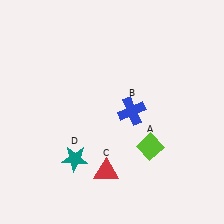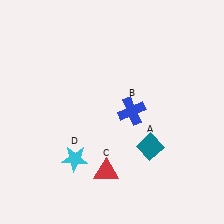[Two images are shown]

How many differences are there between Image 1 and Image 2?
There are 2 differences between the two images.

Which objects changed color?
A changed from lime to teal. D changed from teal to cyan.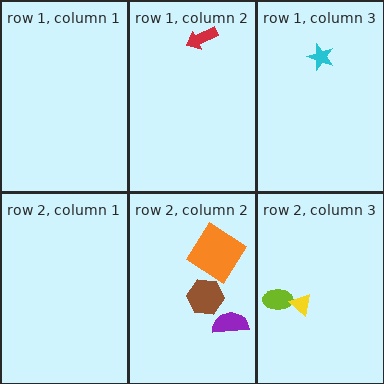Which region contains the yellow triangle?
The row 2, column 3 region.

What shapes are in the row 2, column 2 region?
The purple semicircle, the brown hexagon, the orange diamond.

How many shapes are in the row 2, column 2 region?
3.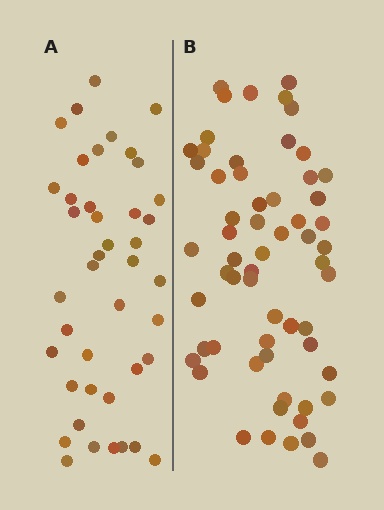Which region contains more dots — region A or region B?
Region B (the right region) has more dots.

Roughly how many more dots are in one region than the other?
Region B has approximately 20 more dots than region A.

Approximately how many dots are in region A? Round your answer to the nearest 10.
About 40 dots. (The exact count is 42, which rounds to 40.)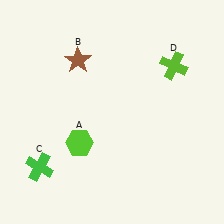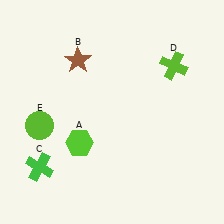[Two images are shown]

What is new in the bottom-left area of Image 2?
A lime circle (E) was added in the bottom-left area of Image 2.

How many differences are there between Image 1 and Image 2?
There is 1 difference between the two images.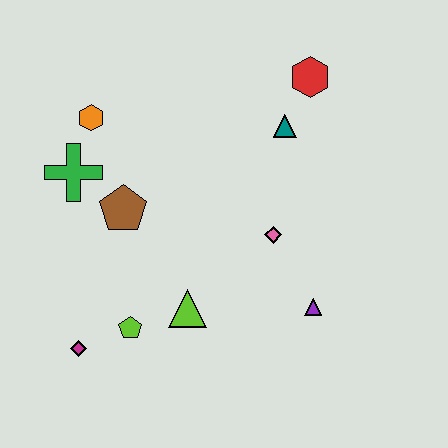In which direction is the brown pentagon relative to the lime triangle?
The brown pentagon is above the lime triangle.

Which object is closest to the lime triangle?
The lime pentagon is closest to the lime triangle.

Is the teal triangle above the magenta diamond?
Yes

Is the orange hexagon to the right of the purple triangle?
No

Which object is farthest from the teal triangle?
The magenta diamond is farthest from the teal triangle.